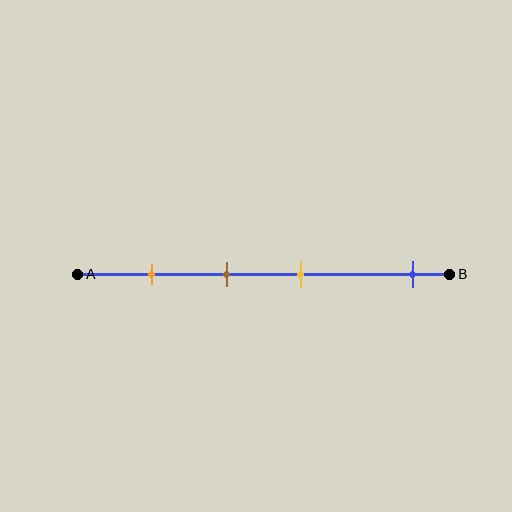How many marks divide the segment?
There are 4 marks dividing the segment.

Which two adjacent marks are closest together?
The brown and yellow marks are the closest adjacent pair.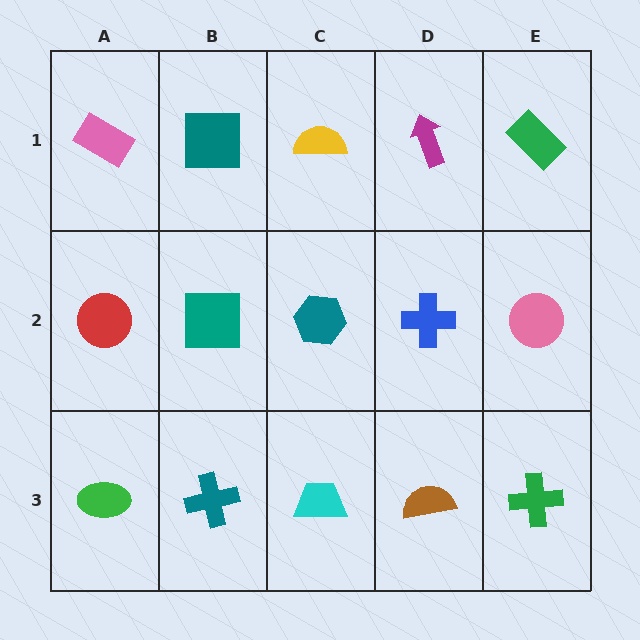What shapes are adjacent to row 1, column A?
A red circle (row 2, column A), a teal square (row 1, column B).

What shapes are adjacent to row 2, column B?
A teal square (row 1, column B), a teal cross (row 3, column B), a red circle (row 2, column A), a teal hexagon (row 2, column C).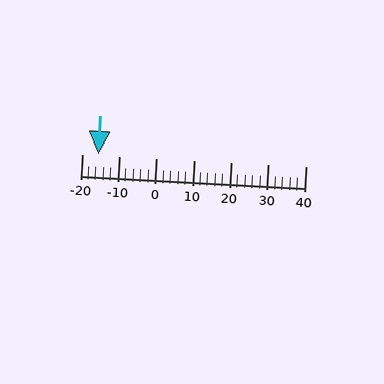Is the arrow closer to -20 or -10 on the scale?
The arrow is closer to -20.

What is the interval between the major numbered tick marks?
The major tick marks are spaced 10 units apart.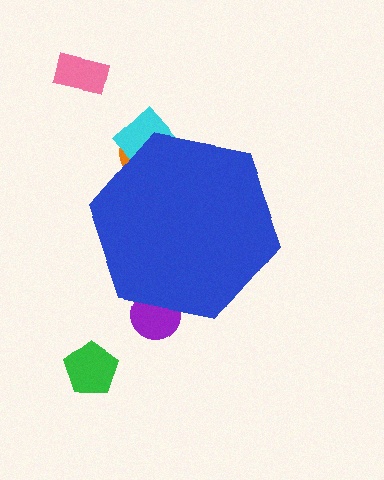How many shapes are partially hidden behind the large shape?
3 shapes are partially hidden.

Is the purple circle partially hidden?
Yes, the purple circle is partially hidden behind the blue hexagon.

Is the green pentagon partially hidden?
No, the green pentagon is fully visible.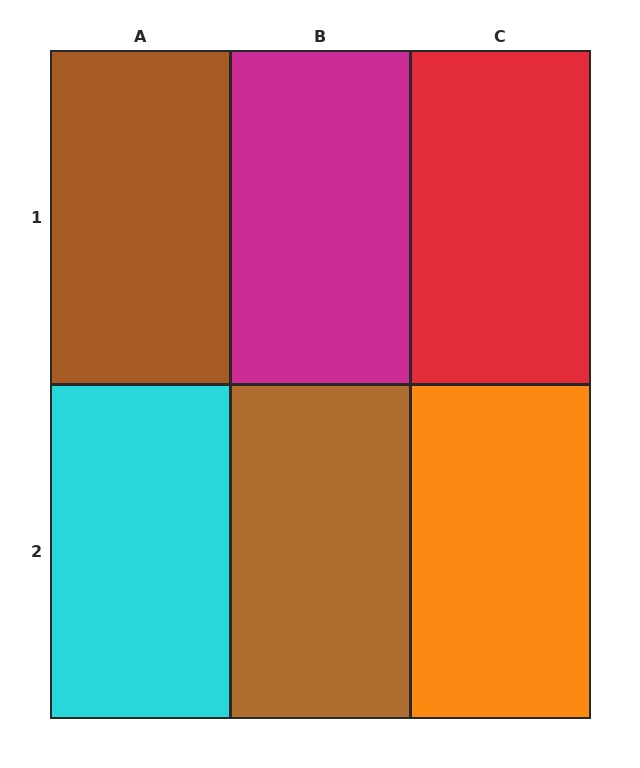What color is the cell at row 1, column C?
Red.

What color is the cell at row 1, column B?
Magenta.